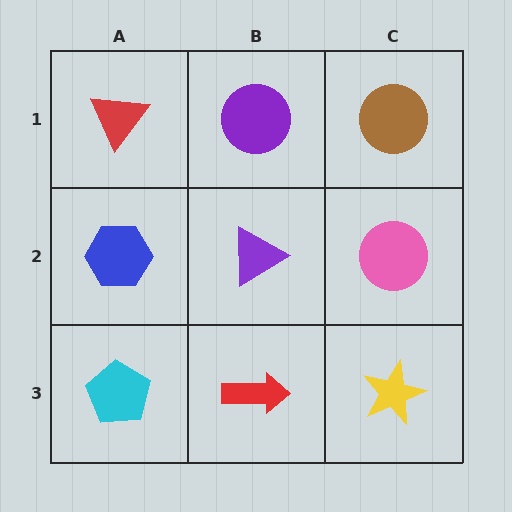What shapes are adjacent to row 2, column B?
A purple circle (row 1, column B), a red arrow (row 3, column B), a blue hexagon (row 2, column A), a pink circle (row 2, column C).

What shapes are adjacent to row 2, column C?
A brown circle (row 1, column C), a yellow star (row 3, column C), a purple triangle (row 2, column B).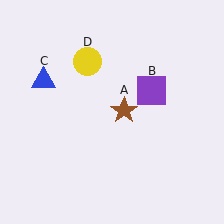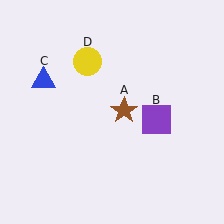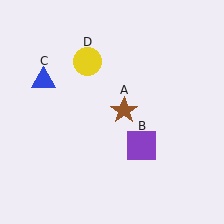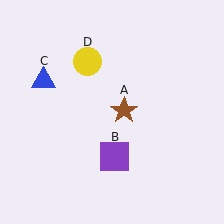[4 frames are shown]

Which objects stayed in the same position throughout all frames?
Brown star (object A) and blue triangle (object C) and yellow circle (object D) remained stationary.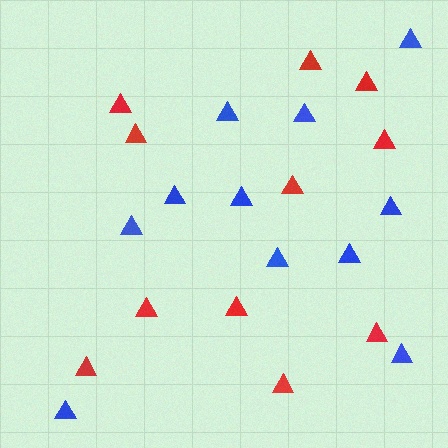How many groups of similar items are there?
There are 2 groups: one group of red triangles (11) and one group of blue triangles (11).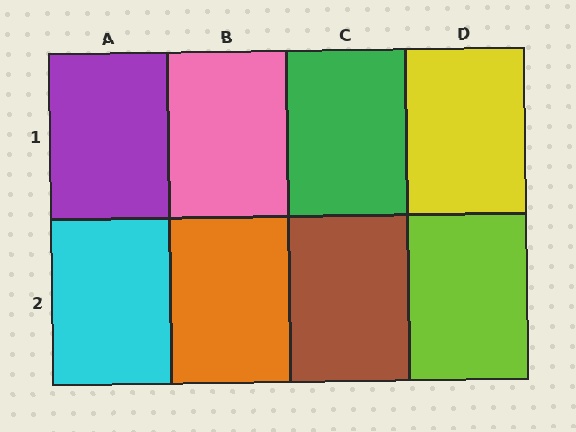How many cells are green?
1 cell is green.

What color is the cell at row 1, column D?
Yellow.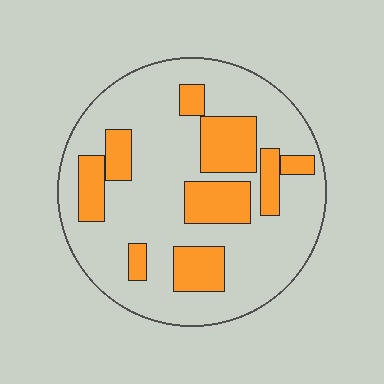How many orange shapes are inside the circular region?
9.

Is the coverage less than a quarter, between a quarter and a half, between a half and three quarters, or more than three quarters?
Between a quarter and a half.